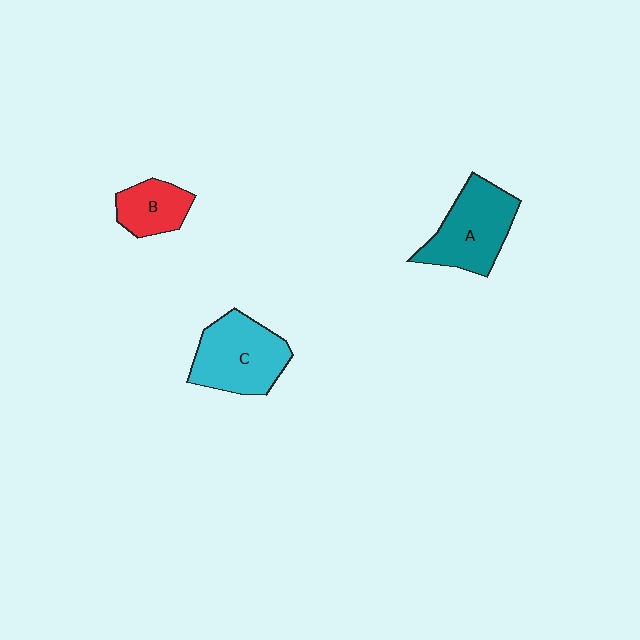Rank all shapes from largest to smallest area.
From largest to smallest: C (cyan), A (teal), B (red).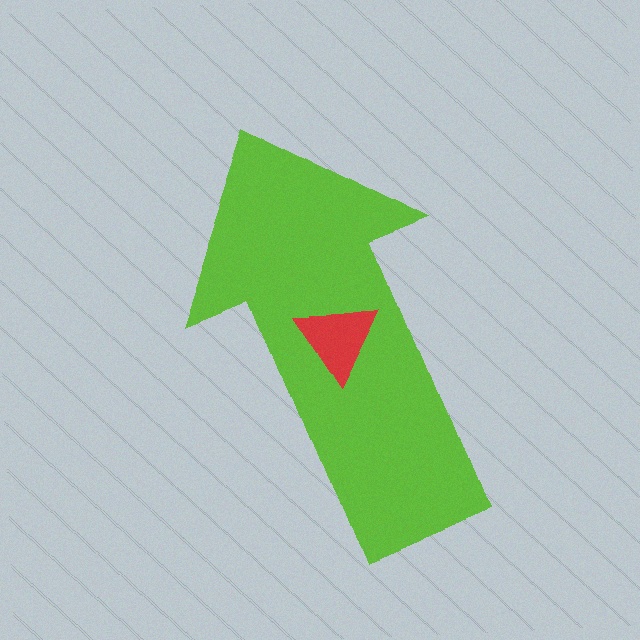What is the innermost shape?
The red triangle.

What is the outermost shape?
The lime arrow.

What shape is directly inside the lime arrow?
The red triangle.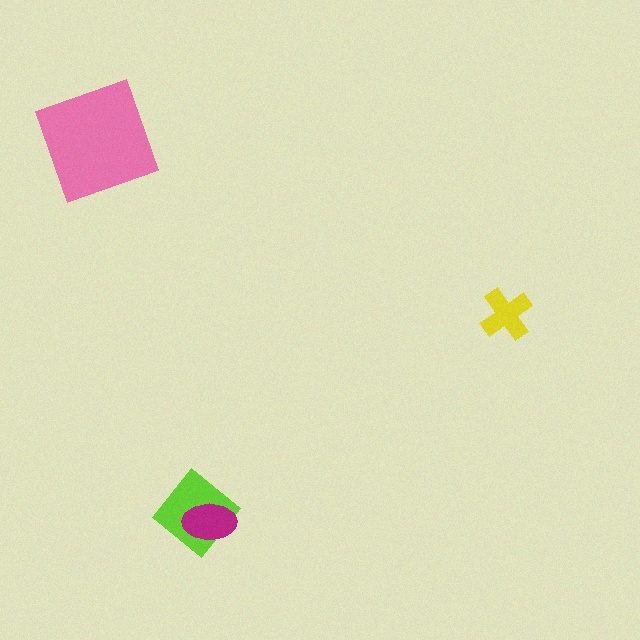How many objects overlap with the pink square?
0 objects overlap with the pink square.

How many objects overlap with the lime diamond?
1 object overlaps with the lime diamond.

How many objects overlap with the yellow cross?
0 objects overlap with the yellow cross.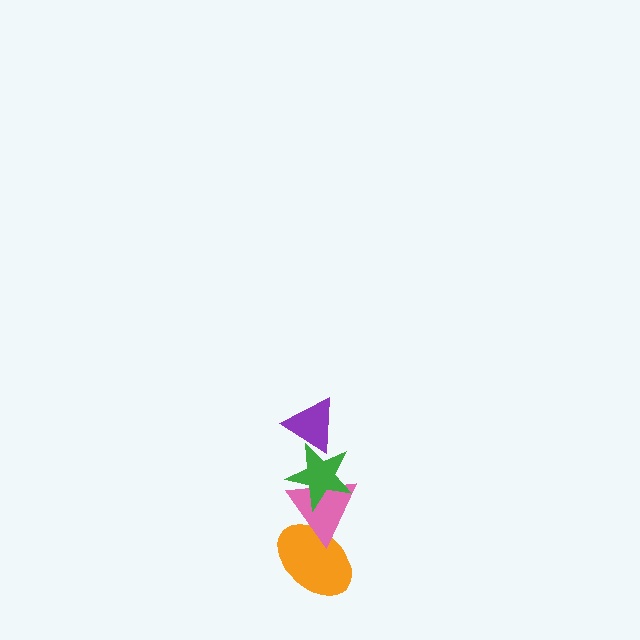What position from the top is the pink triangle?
The pink triangle is 3rd from the top.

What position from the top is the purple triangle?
The purple triangle is 1st from the top.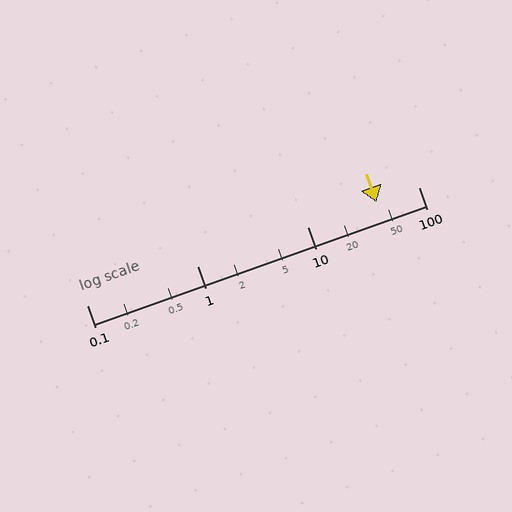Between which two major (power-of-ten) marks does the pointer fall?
The pointer is between 10 and 100.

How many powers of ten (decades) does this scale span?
The scale spans 3 decades, from 0.1 to 100.